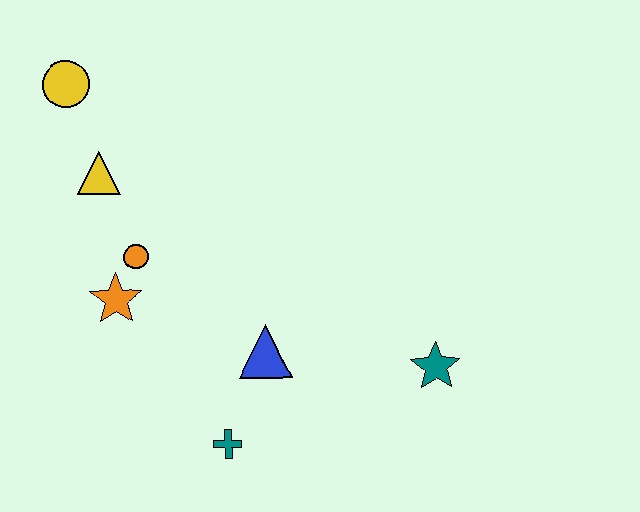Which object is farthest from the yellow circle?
The teal star is farthest from the yellow circle.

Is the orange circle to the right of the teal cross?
No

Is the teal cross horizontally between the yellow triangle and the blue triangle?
Yes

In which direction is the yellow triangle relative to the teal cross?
The yellow triangle is above the teal cross.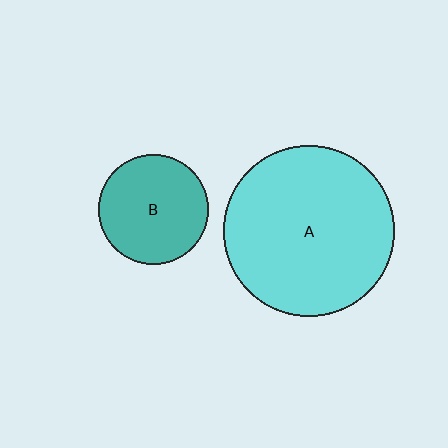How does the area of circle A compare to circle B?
Approximately 2.4 times.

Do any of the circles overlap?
No, none of the circles overlap.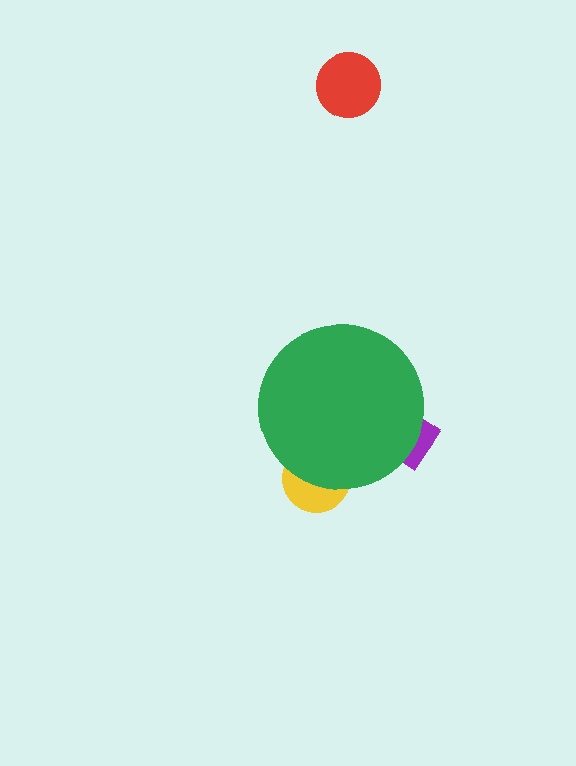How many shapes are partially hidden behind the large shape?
2 shapes are partially hidden.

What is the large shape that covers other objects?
A green circle.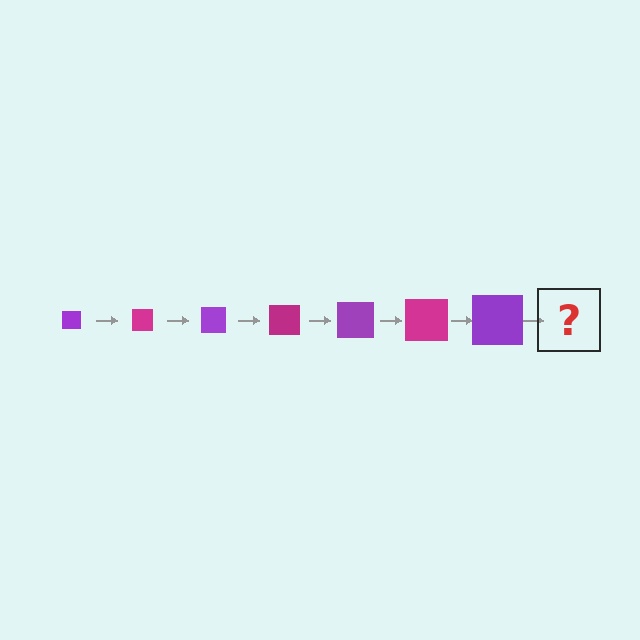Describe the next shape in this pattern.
It should be a magenta square, larger than the previous one.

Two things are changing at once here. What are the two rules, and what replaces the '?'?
The two rules are that the square grows larger each step and the color cycles through purple and magenta. The '?' should be a magenta square, larger than the previous one.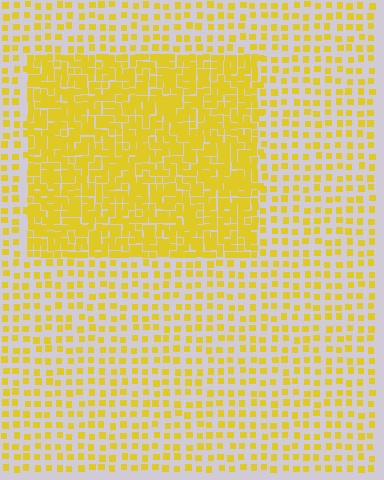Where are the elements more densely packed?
The elements are more densely packed inside the rectangle boundary.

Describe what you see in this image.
The image contains small yellow elements arranged at two different densities. A rectangle-shaped region is visible where the elements are more densely packed than the surrounding area.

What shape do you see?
I see a rectangle.